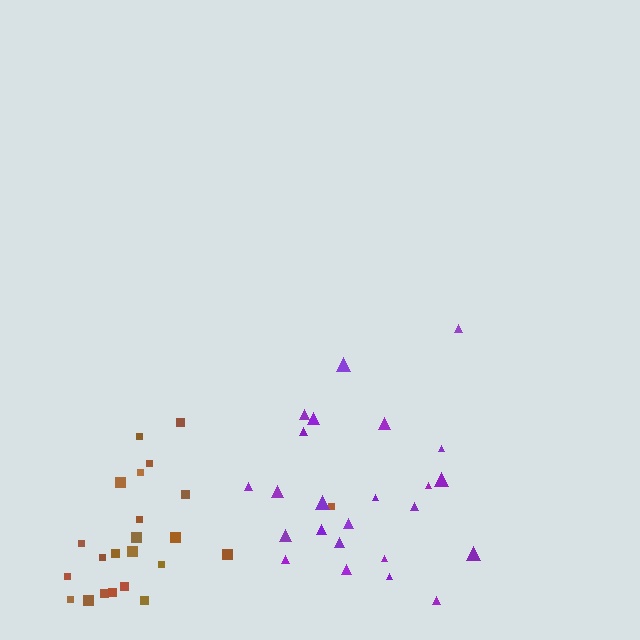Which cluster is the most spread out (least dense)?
Purple.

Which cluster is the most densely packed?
Brown.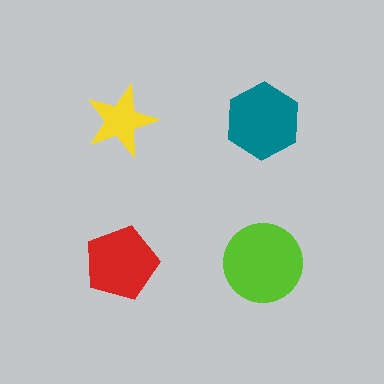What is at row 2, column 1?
A red pentagon.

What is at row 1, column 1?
A yellow star.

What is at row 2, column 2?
A lime circle.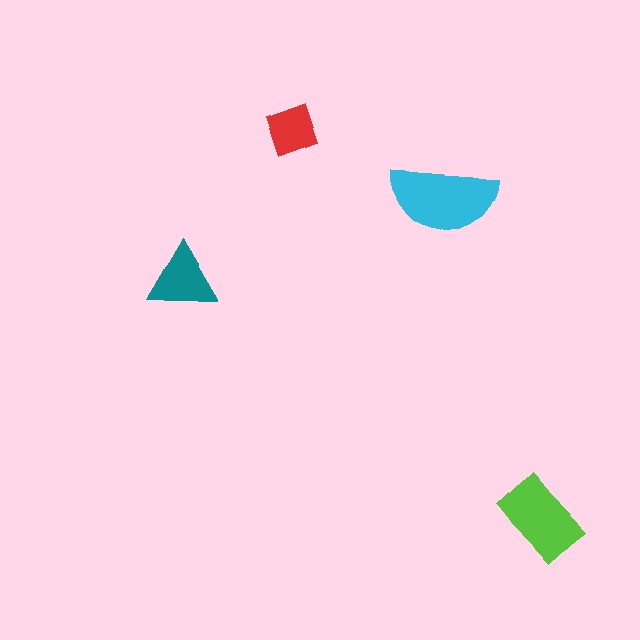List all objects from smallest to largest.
The red diamond, the teal triangle, the lime rectangle, the cyan semicircle.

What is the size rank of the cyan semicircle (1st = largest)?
1st.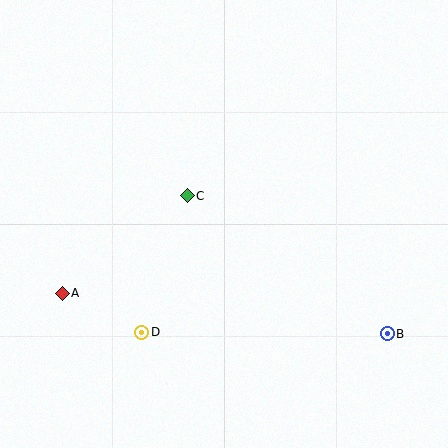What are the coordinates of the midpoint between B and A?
The midpoint between B and A is at (225, 314).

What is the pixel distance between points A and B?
The distance between A and B is 328 pixels.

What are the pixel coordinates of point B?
Point B is at (387, 334).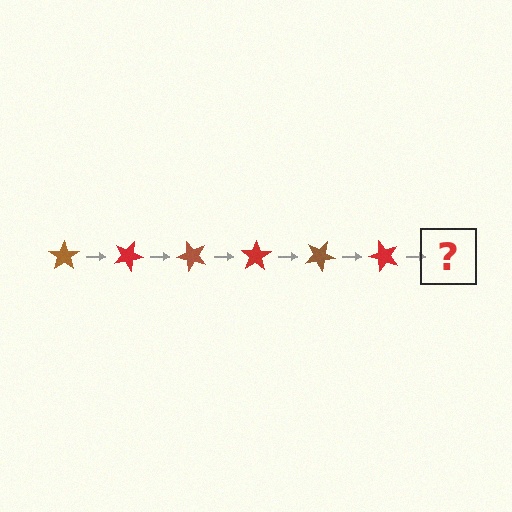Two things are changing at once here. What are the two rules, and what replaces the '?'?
The two rules are that it rotates 25 degrees each step and the color cycles through brown and red. The '?' should be a brown star, rotated 150 degrees from the start.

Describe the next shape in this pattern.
It should be a brown star, rotated 150 degrees from the start.